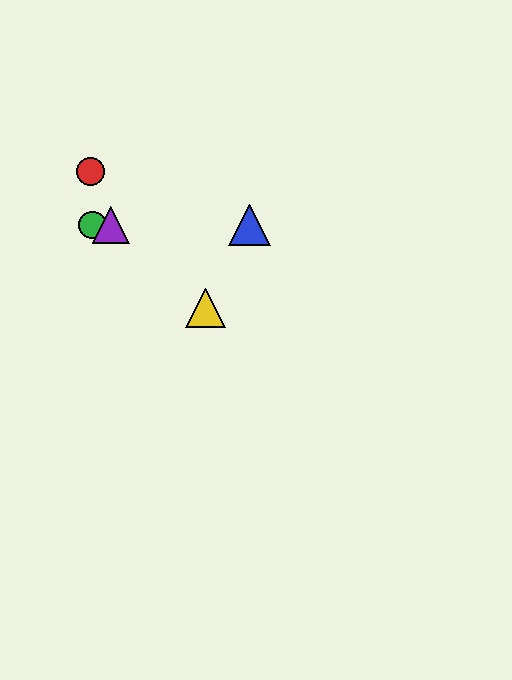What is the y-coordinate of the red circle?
The red circle is at y≈171.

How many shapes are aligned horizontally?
3 shapes (the blue triangle, the green circle, the purple triangle) are aligned horizontally.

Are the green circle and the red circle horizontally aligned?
No, the green circle is at y≈225 and the red circle is at y≈171.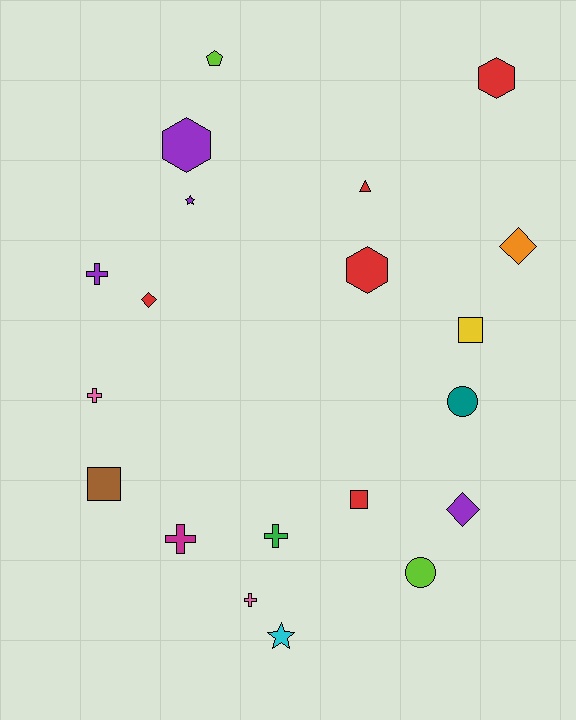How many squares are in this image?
There are 3 squares.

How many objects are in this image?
There are 20 objects.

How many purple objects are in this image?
There are 4 purple objects.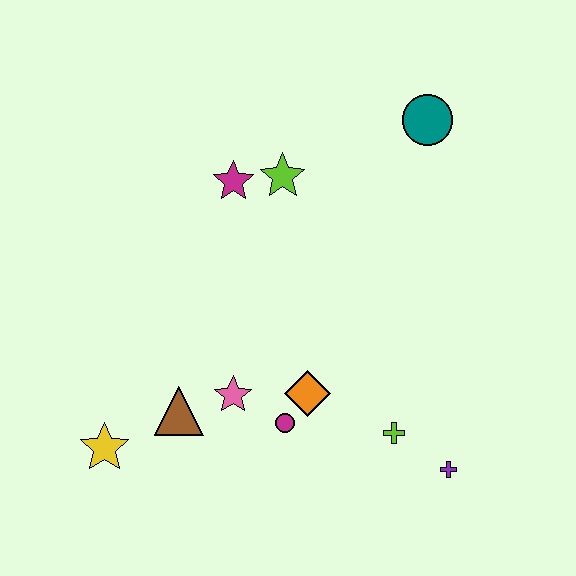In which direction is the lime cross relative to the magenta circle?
The lime cross is to the right of the magenta circle.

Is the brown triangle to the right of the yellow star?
Yes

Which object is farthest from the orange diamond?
The teal circle is farthest from the orange diamond.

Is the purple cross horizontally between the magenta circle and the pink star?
No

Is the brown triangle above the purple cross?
Yes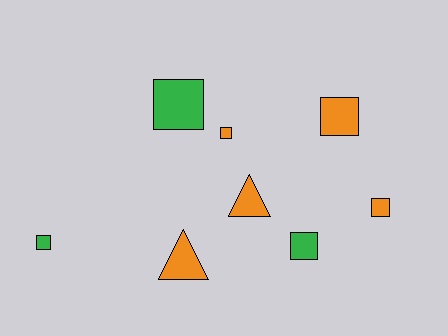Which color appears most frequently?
Orange, with 5 objects.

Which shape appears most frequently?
Square, with 6 objects.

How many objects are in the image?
There are 8 objects.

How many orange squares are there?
There are 3 orange squares.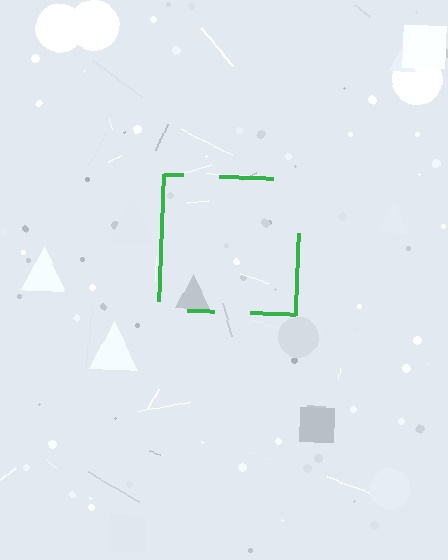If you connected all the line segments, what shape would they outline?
They would outline a square.